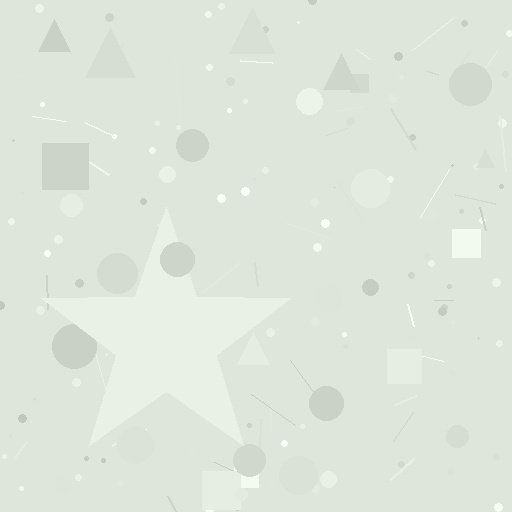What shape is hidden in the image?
A star is hidden in the image.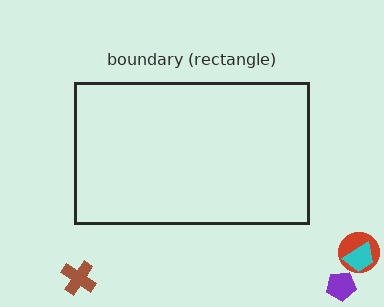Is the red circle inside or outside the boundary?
Outside.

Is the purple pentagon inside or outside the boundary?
Outside.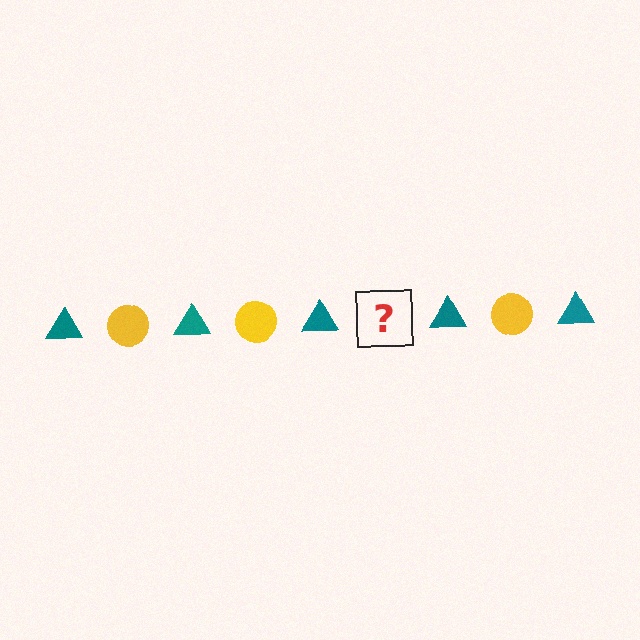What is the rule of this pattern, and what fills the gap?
The rule is that the pattern alternates between teal triangle and yellow circle. The gap should be filled with a yellow circle.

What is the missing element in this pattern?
The missing element is a yellow circle.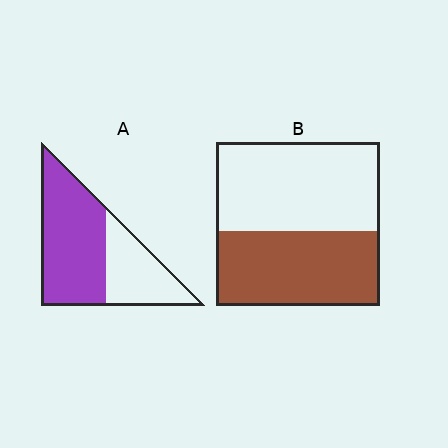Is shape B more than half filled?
No.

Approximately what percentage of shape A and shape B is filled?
A is approximately 65% and B is approximately 45%.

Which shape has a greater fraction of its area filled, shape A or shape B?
Shape A.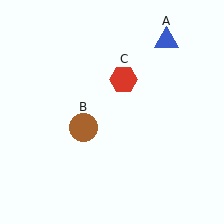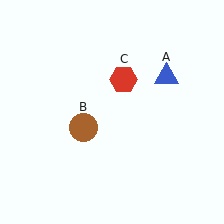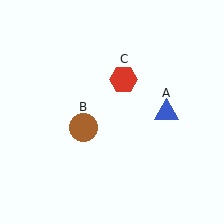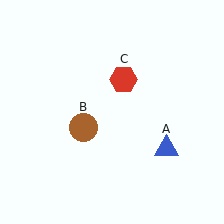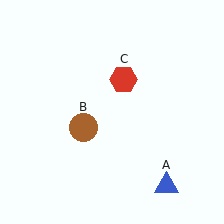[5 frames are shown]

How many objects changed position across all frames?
1 object changed position: blue triangle (object A).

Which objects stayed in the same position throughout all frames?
Brown circle (object B) and red hexagon (object C) remained stationary.